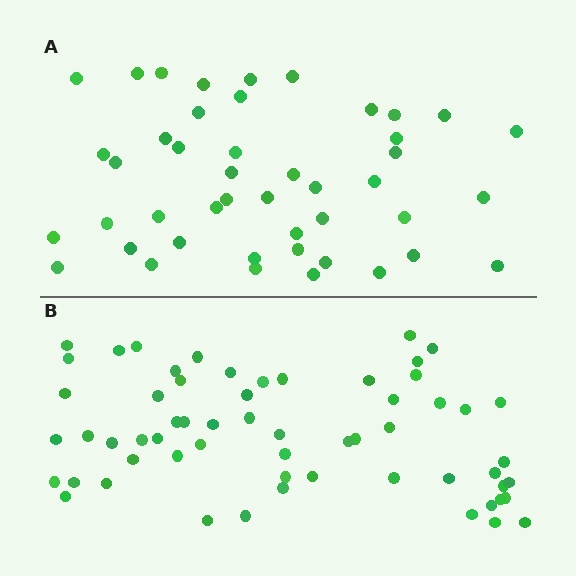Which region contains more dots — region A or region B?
Region B (the bottom region) has more dots.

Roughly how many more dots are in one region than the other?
Region B has approximately 15 more dots than region A.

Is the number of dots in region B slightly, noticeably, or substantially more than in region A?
Region B has noticeably more, but not dramatically so. The ratio is roughly 1.3 to 1.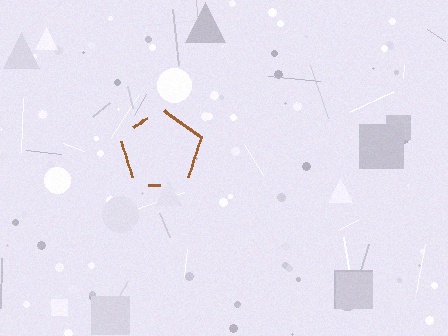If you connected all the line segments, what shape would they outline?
They would outline a pentagon.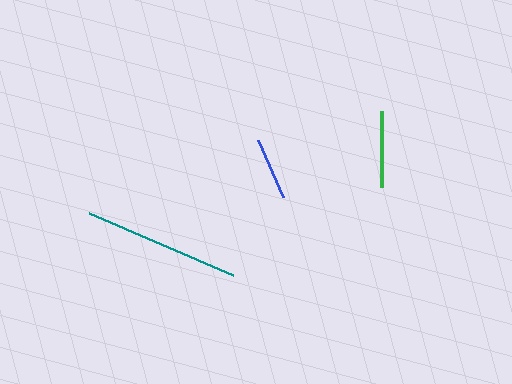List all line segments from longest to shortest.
From longest to shortest: teal, green, blue.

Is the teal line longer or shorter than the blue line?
The teal line is longer than the blue line.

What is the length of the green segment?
The green segment is approximately 76 pixels long.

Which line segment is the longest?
The teal line is the longest at approximately 157 pixels.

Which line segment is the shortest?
The blue line is the shortest at approximately 63 pixels.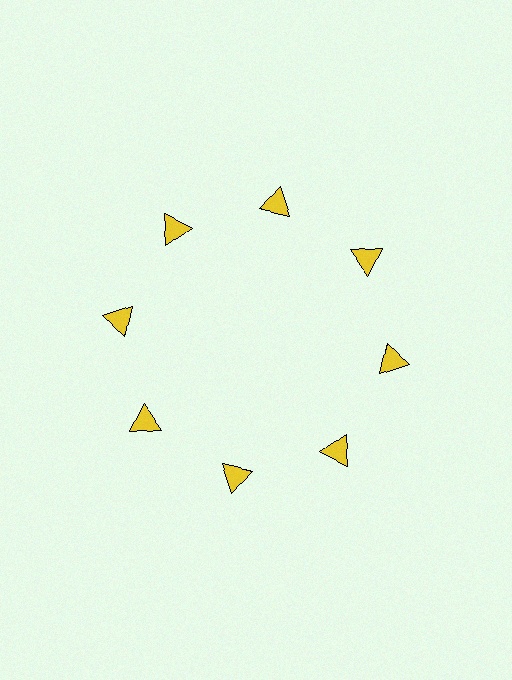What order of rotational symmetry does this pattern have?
This pattern has 8-fold rotational symmetry.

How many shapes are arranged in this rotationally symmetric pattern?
There are 8 shapes, arranged in 8 groups of 1.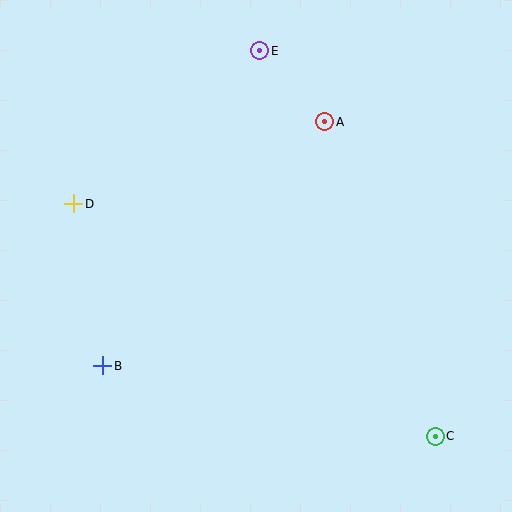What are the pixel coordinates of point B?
Point B is at (103, 366).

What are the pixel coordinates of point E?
Point E is at (260, 51).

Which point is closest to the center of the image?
Point A at (325, 122) is closest to the center.